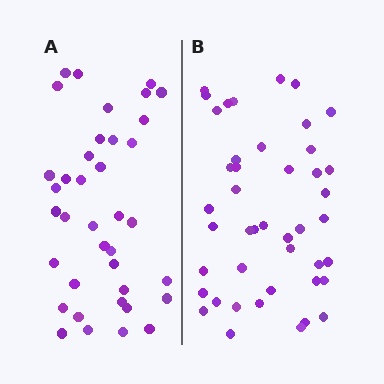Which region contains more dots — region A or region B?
Region B (the right region) has more dots.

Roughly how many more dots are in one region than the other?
Region B has about 6 more dots than region A.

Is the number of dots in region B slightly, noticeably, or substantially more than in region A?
Region B has only slightly more — the two regions are fairly close. The ratio is roughly 1.2 to 1.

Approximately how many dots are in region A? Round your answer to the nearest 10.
About 40 dots. (The exact count is 38, which rounds to 40.)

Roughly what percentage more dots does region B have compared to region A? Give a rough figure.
About 15% more.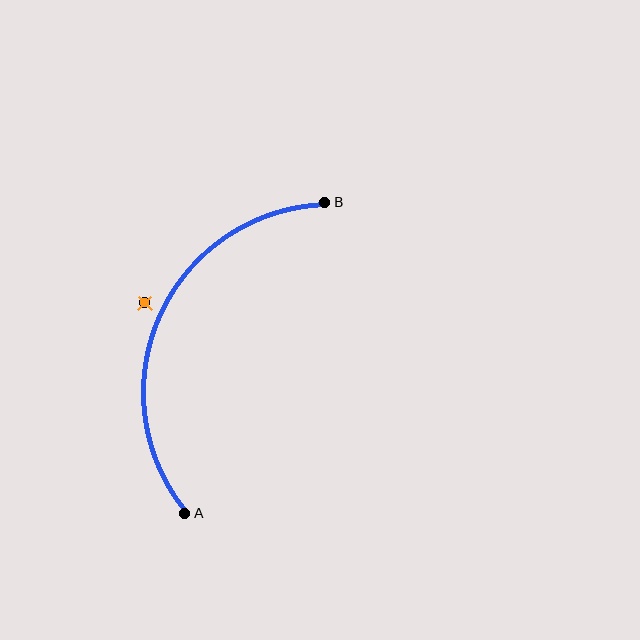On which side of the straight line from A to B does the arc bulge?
The arc bulges to the left of the straight line connecting A and B.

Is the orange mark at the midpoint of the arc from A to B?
No — the orange mark does not lie on the arc at all. It sits slightly outside the curve.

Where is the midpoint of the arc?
The arc midpoint is the point on the curve farthest from the straight line joining A and B. It sits to the left of that line.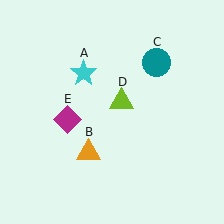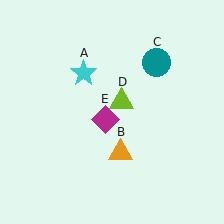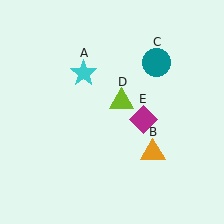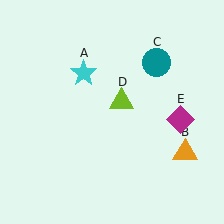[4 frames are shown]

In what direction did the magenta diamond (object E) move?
The magenta diamond (object E) moved right.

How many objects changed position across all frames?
2 objects changed position: orange triangle (object B), magenta diamond (object E).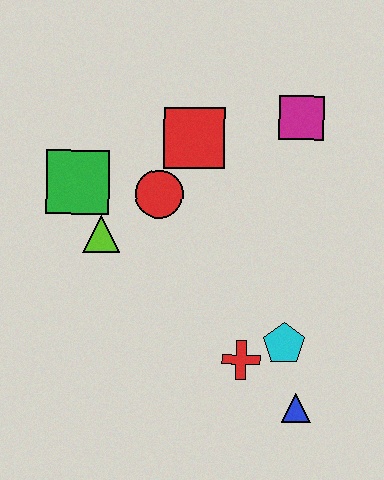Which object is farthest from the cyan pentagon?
The green square is farthest from the cyan pentagon.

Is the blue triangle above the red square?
No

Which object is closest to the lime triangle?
The green square is closest to the lime triangle.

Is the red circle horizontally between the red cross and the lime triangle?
Yes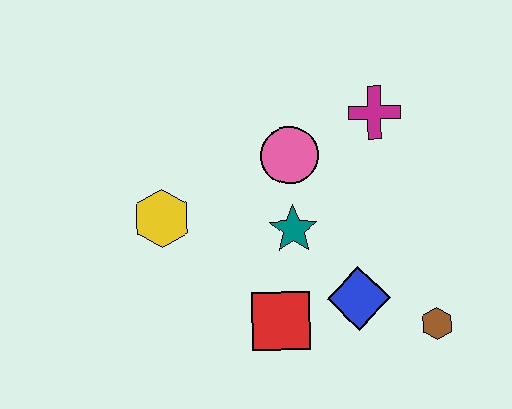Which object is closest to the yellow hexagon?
The teal star is closest to the yellow hexagon.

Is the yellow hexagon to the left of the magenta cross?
Yes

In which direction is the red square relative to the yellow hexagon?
The red square is to the right of the yellow hexagon.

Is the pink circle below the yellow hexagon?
No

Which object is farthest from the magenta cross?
The yellow hexagon is farthest from the magenta cross.